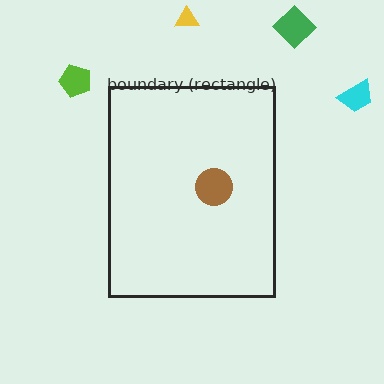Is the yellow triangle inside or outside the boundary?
Outside.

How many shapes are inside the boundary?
1 inside, 4 outside.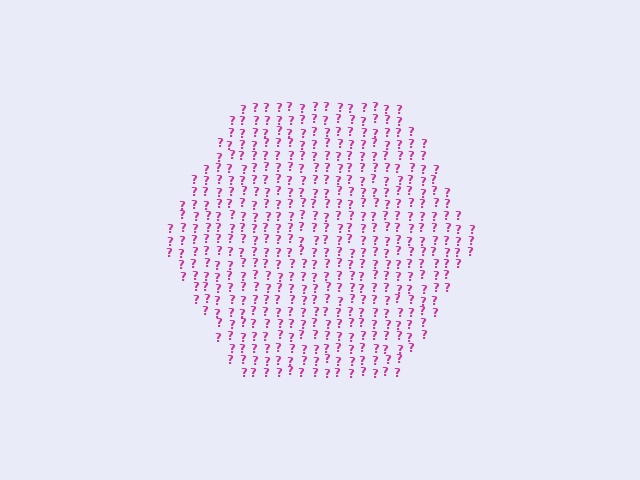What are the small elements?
The small elements are question marks.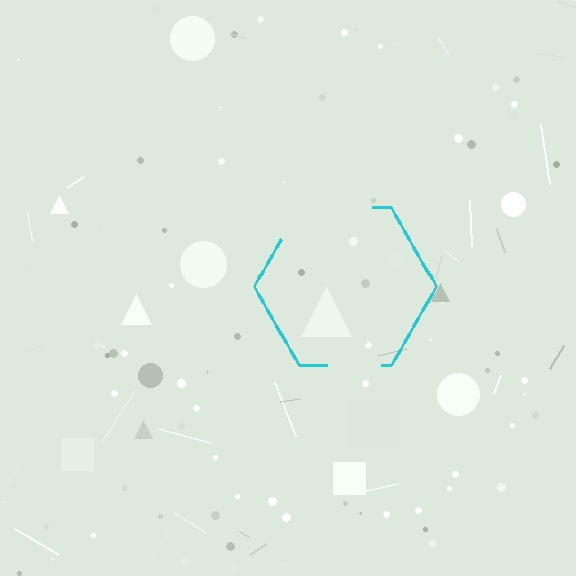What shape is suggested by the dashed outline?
The dashed outline suggests a hexagon.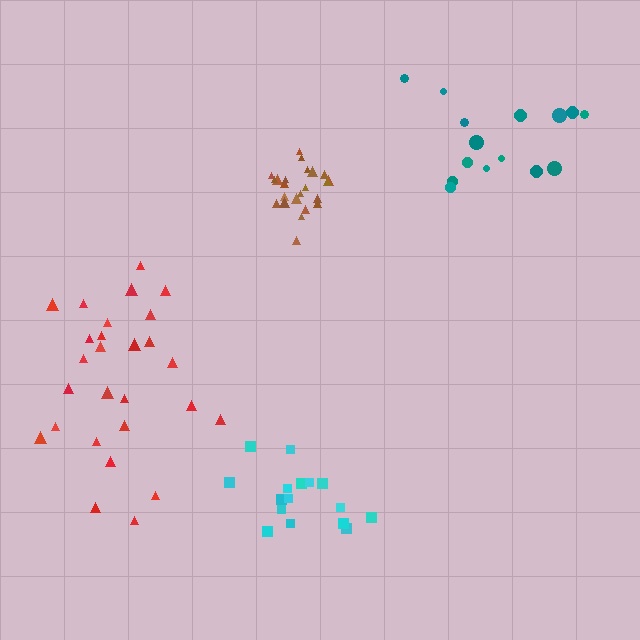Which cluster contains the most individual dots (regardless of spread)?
Red (27).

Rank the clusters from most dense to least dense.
brown, teal, cyan, red.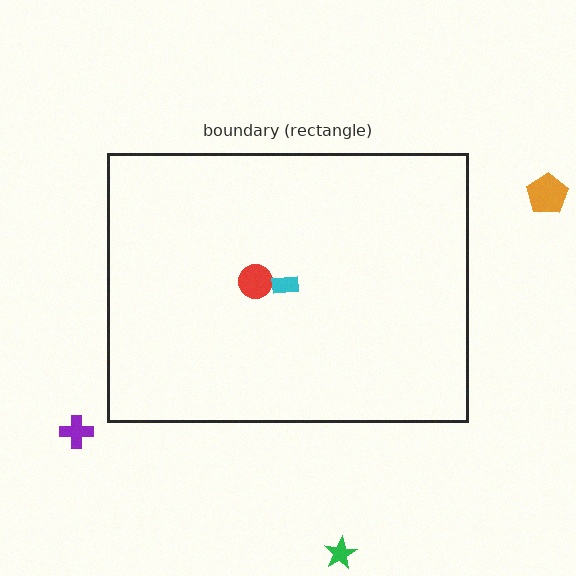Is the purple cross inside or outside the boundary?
Outside.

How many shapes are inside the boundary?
2 inside, 3 outside.